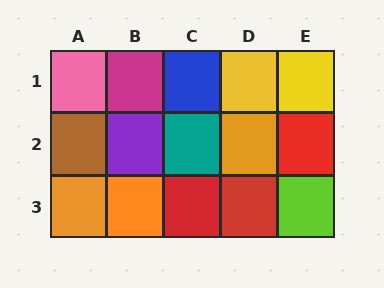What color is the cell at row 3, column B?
Orange.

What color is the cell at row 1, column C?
Blue.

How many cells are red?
3 cells are red.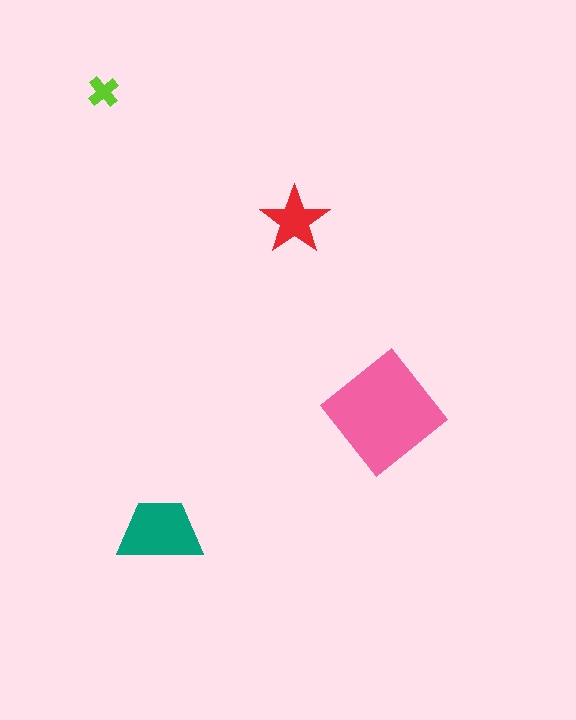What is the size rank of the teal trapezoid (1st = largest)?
2nd.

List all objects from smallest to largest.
The lime cross, the red star, the teal trapezoid, the pink diamond.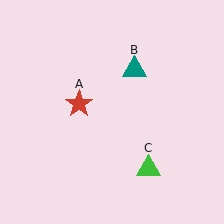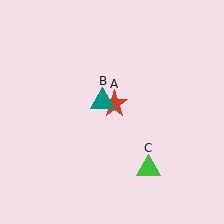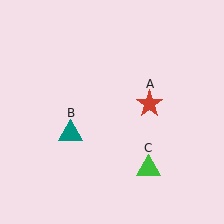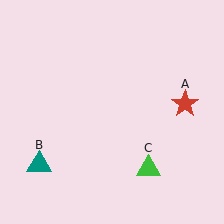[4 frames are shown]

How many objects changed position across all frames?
2 objects changed position: red star (object A), teal triangle (object B).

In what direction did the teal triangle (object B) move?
The teal triangle (object B) moved down and to the left.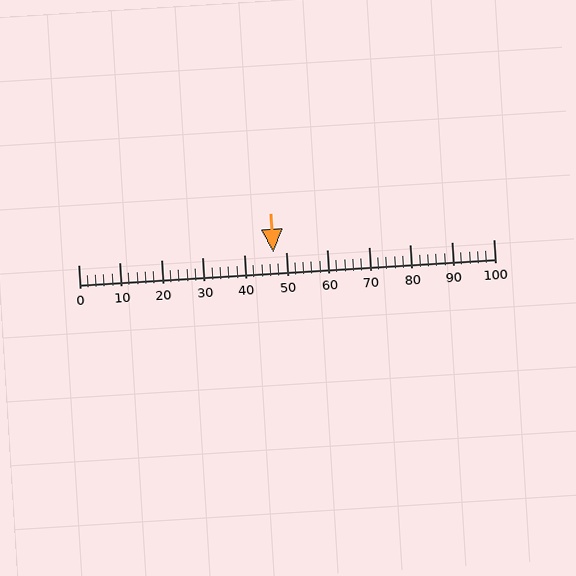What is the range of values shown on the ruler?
The ruler shows values from 0 to 100.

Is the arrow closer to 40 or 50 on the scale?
The arrow is closer to 50.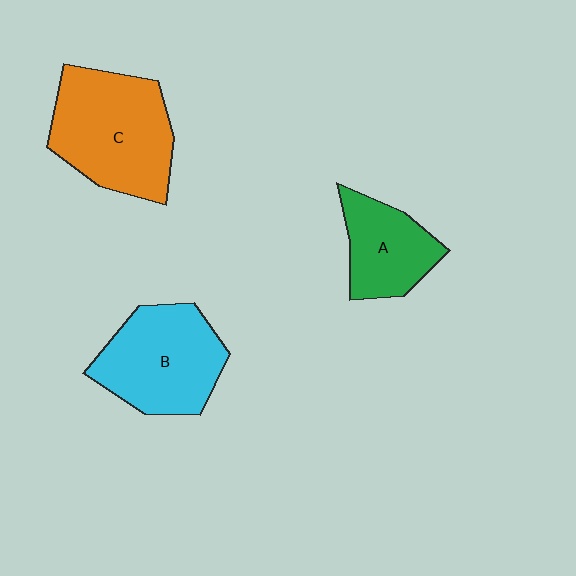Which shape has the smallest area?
Shape A (green).